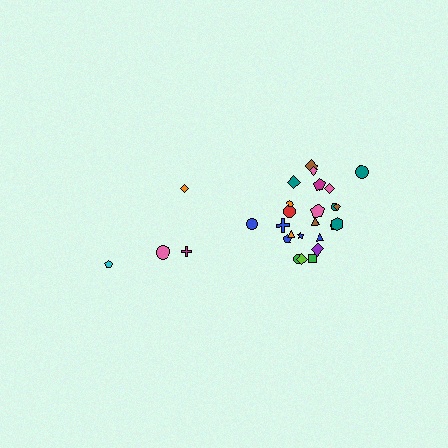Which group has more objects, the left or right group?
The right group.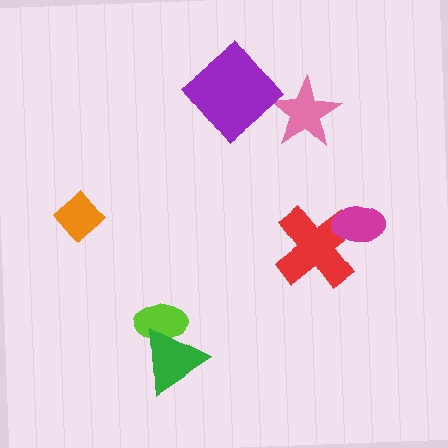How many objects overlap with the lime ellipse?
1 object overlaps with the lime ellipse.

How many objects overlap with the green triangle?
1 object overlaps with the green triangle.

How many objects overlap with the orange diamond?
0 objects overlap with the orange diamond.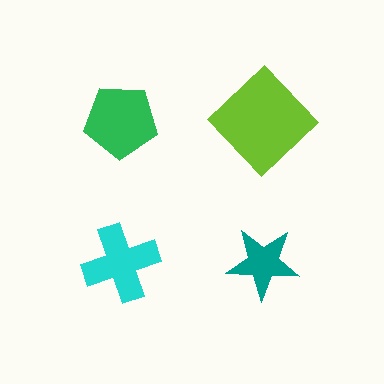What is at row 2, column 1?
A cyan cross.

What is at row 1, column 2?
A lime diamond.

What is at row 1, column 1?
A green pentagon.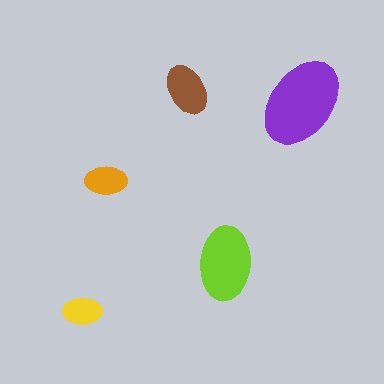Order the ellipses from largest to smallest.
the purple one, the lime one, the brown one, the orange one, the yellow one.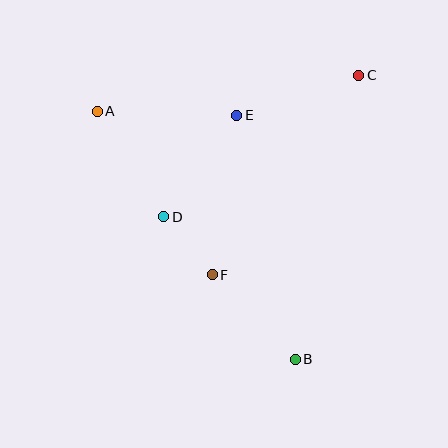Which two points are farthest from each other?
Points A and B are farthest from each other.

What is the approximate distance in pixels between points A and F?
The distance between A and F is approximately 200 pixels.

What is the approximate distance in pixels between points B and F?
The distance between B and F is approximately 118 pixels.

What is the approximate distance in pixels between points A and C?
The distance between A and C is approximately 264 pixels.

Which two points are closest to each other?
Points D and F are closest to each other.